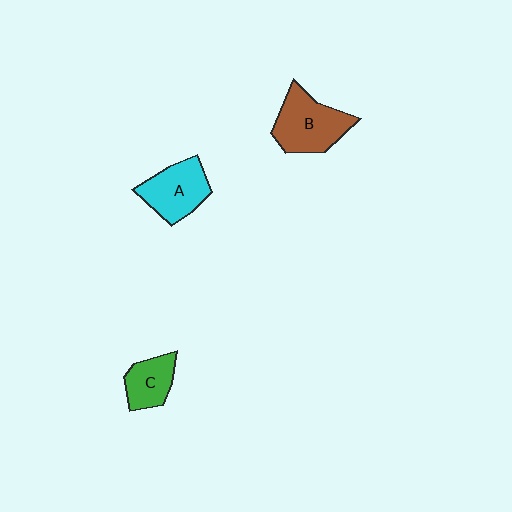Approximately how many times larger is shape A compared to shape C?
Approximately 1.4 times.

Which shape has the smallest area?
Shape C (green).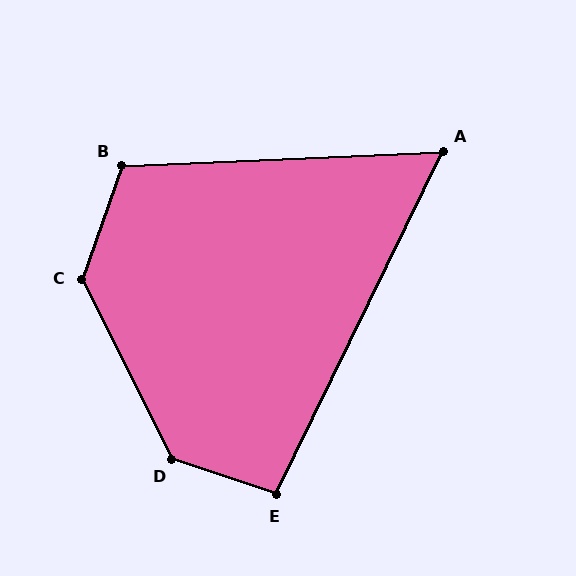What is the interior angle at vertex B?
Approximately 112 degrees (obtuse).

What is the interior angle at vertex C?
Approximately 134 degrees (obtuse).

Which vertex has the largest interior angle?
D, at approximately 135 degrees.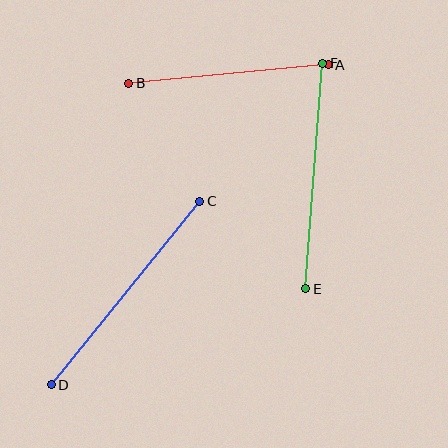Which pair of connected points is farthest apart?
Points C and D are farthest apart.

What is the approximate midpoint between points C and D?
The midpoint is at approximately (126, 293) pixels.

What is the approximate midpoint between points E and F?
The midpoint is at approximately (314, 176) pixels.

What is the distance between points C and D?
The distance is approximately 236 pixels.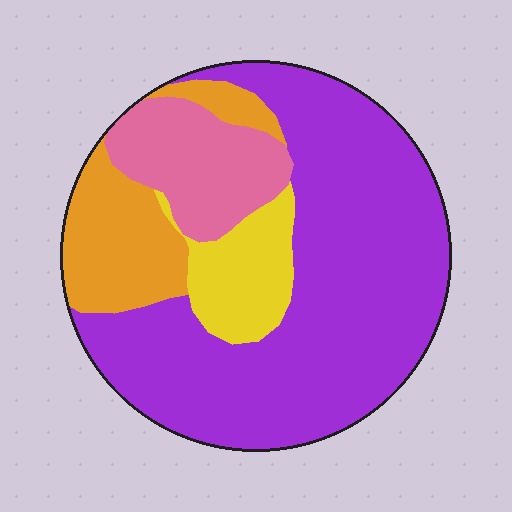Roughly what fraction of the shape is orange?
Orange takes up about one sixth (1/6) of the shape.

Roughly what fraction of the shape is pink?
Pink covers 14% of the shape.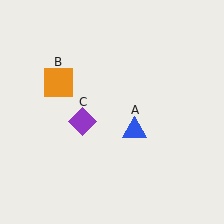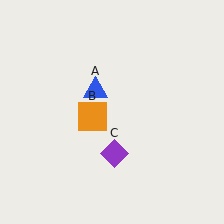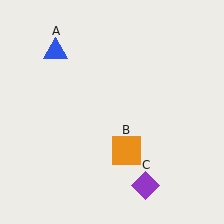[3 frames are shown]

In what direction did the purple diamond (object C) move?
The purple diamond (object C) moved down and to the right.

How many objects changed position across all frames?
3 objects changed position: blue triangle (object A), orange square (object B), purple diamond (object C).